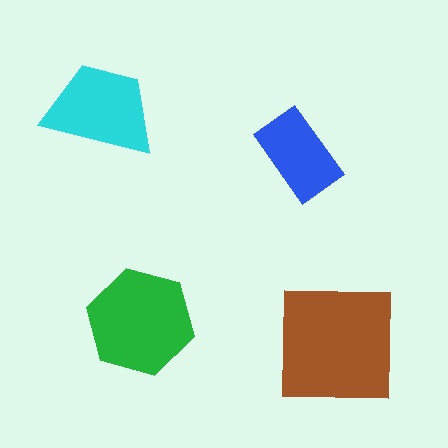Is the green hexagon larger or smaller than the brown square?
Smaller.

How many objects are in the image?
There are 4 objects in the image.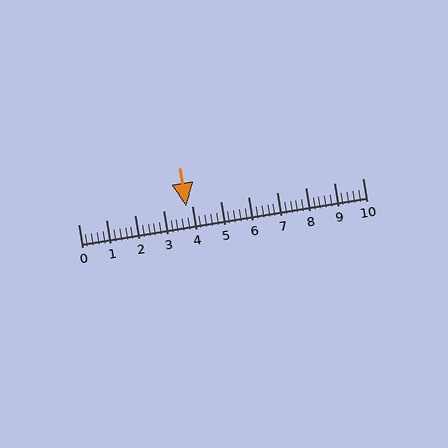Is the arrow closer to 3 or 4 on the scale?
The arrow is closer to 4.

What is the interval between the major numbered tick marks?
The major tick marks are spaced 1 units apart.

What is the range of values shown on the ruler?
The ruler shows values from 0 to 10.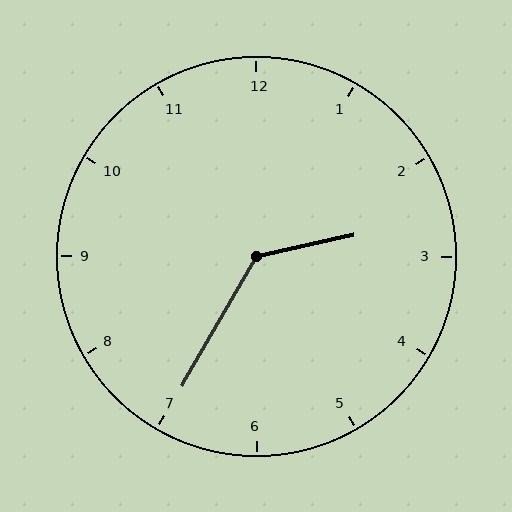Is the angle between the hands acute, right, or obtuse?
It is obtuse.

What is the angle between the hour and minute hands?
Approximately 132 degrees.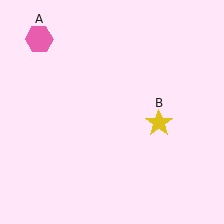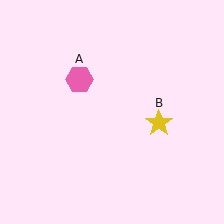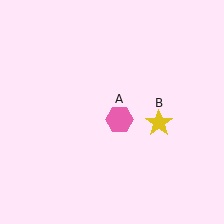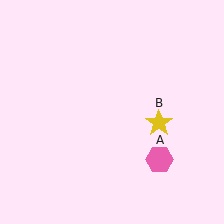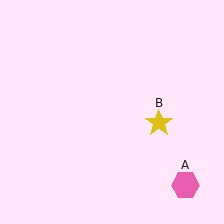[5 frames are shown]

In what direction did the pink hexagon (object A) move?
The pink hexagon (object A) moved down and to the right.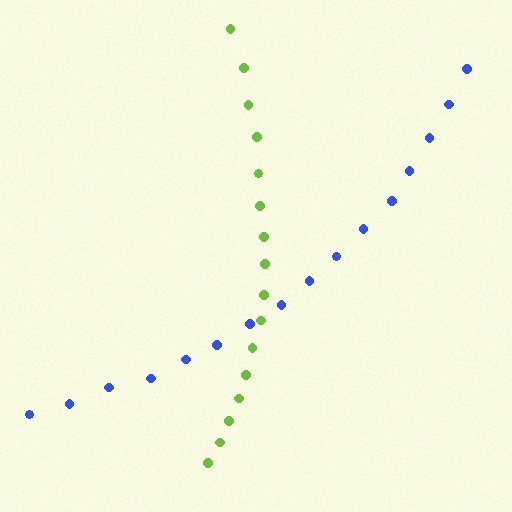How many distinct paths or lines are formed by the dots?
There are 2 distinct paths.